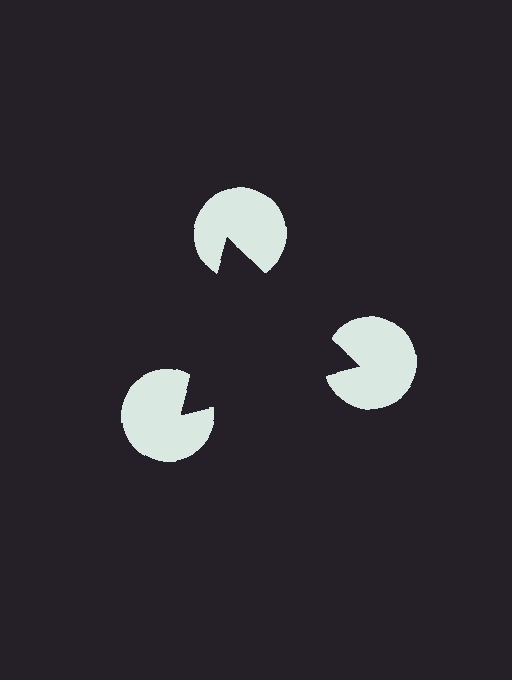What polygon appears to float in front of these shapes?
An illusory triangle — its edges are inferred from the aligned wedge cuts in the pac-man discs, not physically drawn.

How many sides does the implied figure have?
3 sides.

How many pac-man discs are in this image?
There are 3 — one at each vertex of the illusory triangle.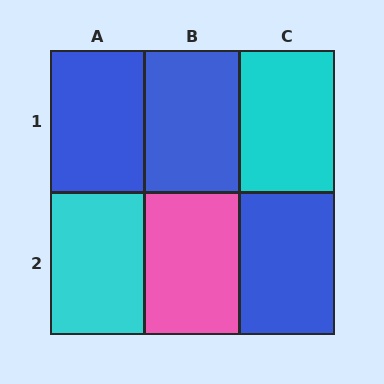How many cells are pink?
1 cell is pink.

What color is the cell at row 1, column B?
Blue.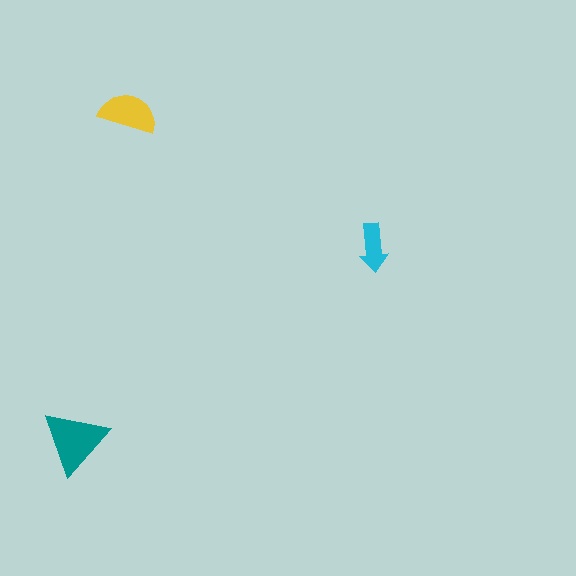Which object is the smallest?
The cyan arrow.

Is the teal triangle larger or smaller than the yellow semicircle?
Larger.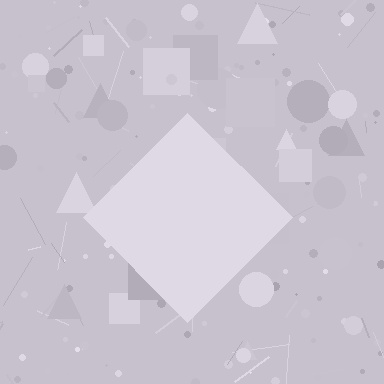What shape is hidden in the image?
A diamond is hidden in the image.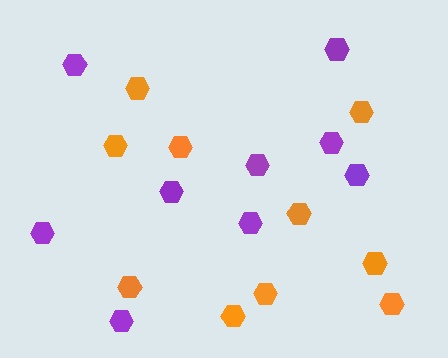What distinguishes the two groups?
There are 2 groups: one group of orange hexagons (10) and one group of purple hexagons (9).